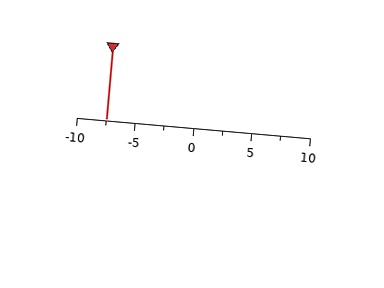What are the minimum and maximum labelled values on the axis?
The axis runs from -10 to 10.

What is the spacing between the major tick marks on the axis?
The major ticks are spaced 5 apart.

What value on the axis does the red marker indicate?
The marker indicates approximately -7.5.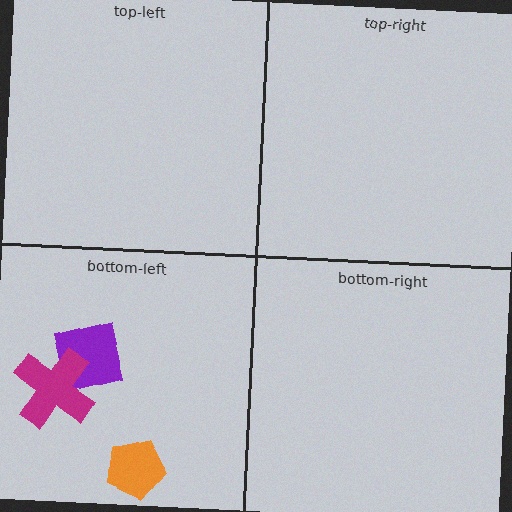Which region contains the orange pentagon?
The bottom-left region.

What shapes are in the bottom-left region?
The purple square, the orange pentagon, the magenta cross.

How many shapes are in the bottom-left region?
3.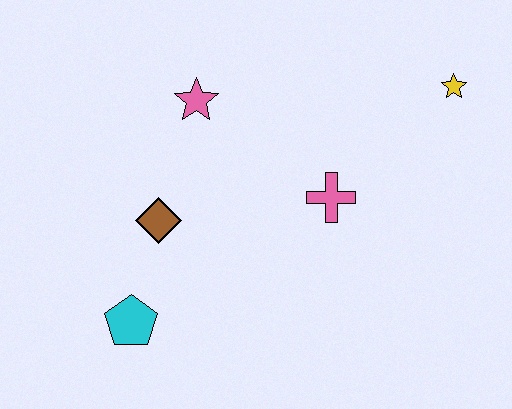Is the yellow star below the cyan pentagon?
No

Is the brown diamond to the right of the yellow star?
No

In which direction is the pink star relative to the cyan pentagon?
The pink star is above the cyan pentagon.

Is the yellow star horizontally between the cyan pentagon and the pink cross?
No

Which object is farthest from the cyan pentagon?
The yellow star is farthest from the cyan pentagon.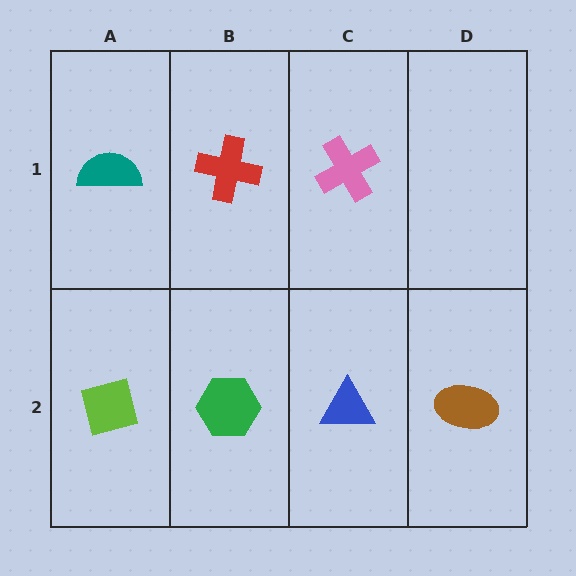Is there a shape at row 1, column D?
No, that cell is empty.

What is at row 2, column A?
A lime square.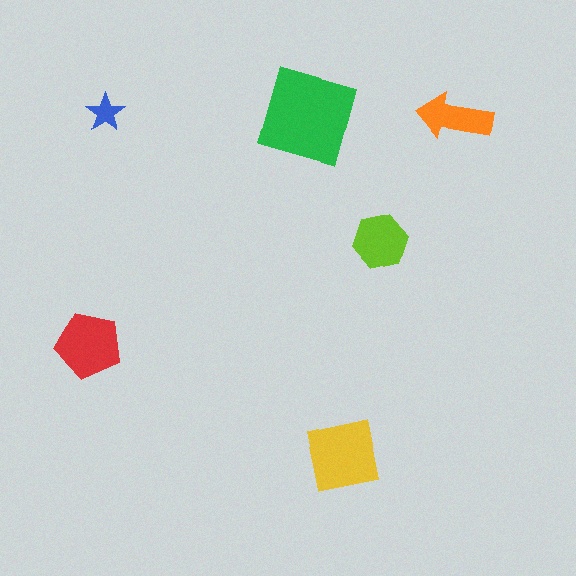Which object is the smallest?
The blue star.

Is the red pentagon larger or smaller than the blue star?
Larger.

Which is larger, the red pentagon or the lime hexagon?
The red pentagon.